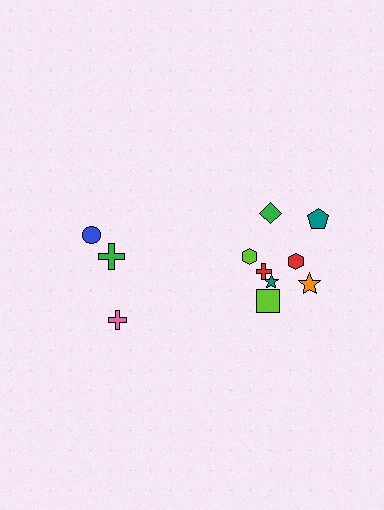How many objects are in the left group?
There are 3 objects.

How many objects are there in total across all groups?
There are 11 objects.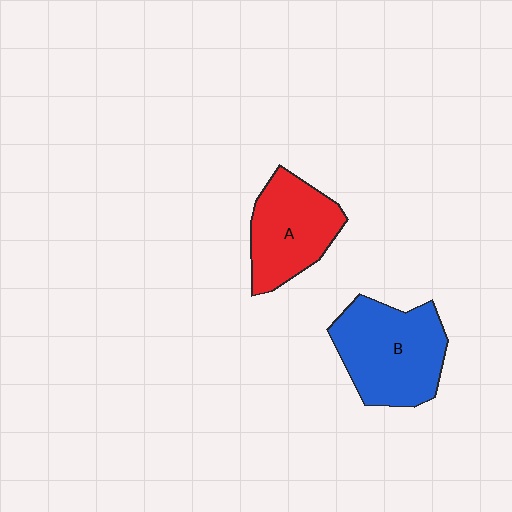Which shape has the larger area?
Shape B (blue).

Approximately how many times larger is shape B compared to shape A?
Approximately 1.3 times.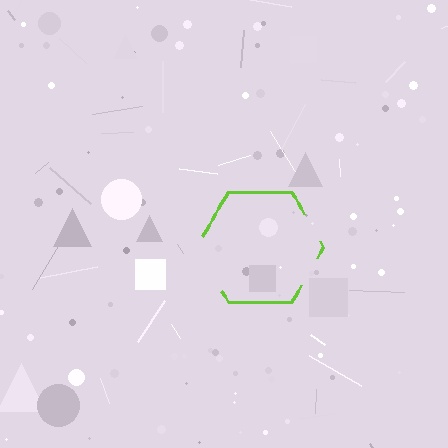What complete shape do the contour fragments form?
The contour fragments form a hexagon.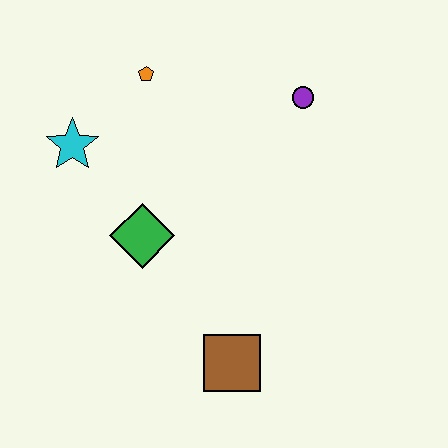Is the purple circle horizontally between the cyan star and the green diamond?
No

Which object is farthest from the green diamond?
The purple circle is farthest from the green diamond.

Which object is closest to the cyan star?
The orange pentagon is closest to the cyan star.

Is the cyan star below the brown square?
No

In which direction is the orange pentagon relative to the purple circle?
The orange pentagon is to the left of the purple circle.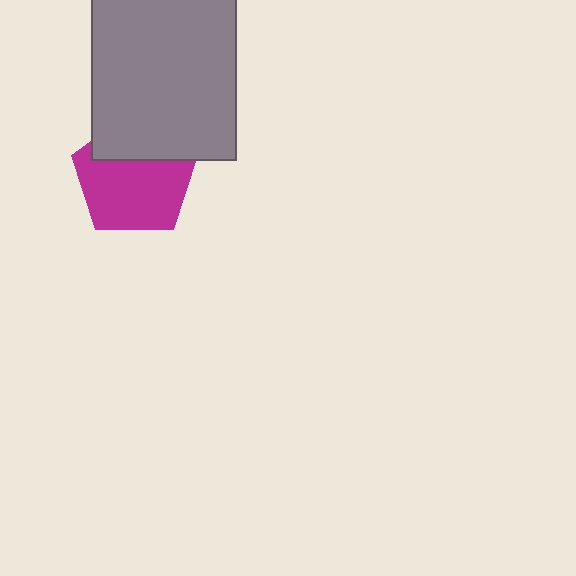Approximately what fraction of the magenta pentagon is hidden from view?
Roughly 32% of the magenta pentagon is hidden behind the gray rectangle.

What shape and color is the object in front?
The object in front is a gray rectangle.